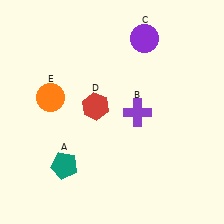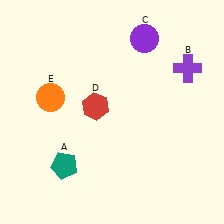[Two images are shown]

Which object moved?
The purple cross (B) moved right.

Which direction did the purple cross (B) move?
The purple cross (B) moved right.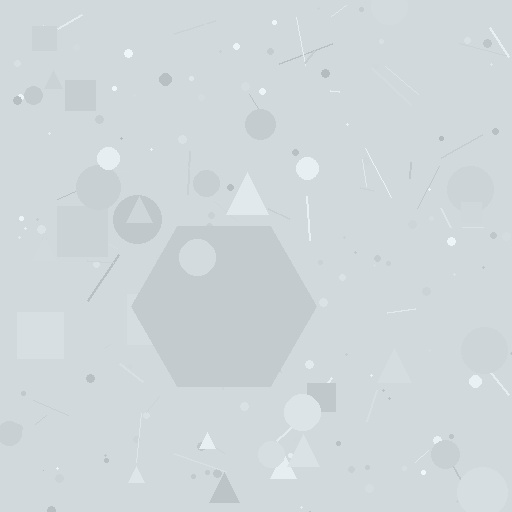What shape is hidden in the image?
A hexagon is hidden in the image.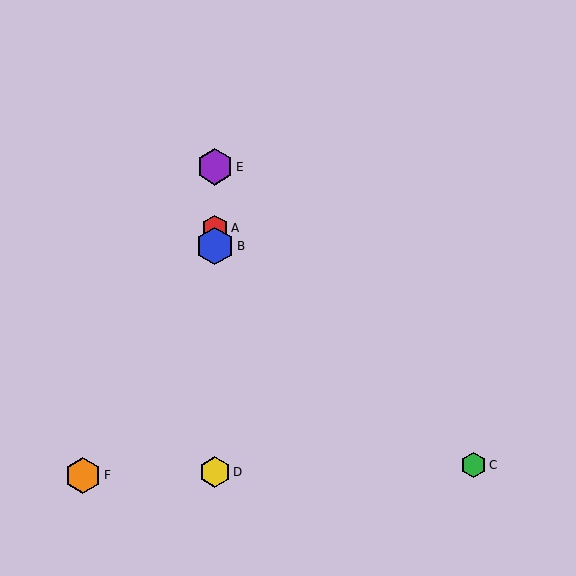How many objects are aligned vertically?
4 objects (A, B, D, E) are aligned vertically.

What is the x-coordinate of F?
Object F is at x≈83.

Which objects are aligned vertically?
Objects A, B, D, E are aligned vertically.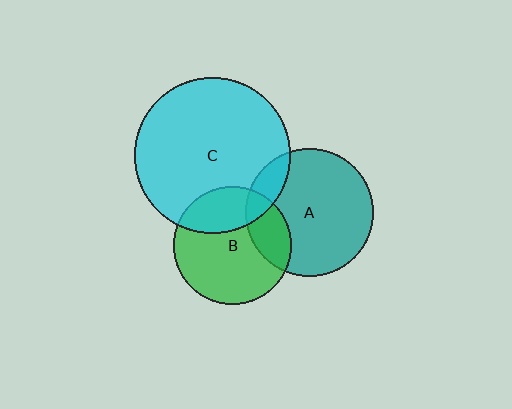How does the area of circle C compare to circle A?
Approximately 1.5 times.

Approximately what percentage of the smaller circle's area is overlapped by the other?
Approximately 30%.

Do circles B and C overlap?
Yes.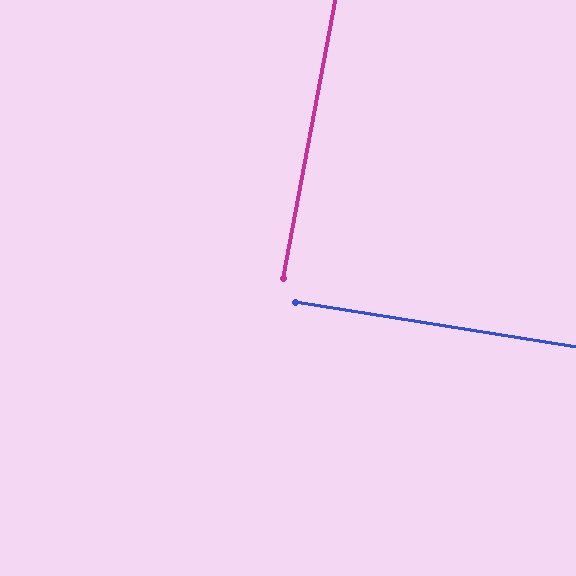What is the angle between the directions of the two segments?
Approximately 88 degrees.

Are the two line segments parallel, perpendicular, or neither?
Perpendicular — they meet at approximately 88°.